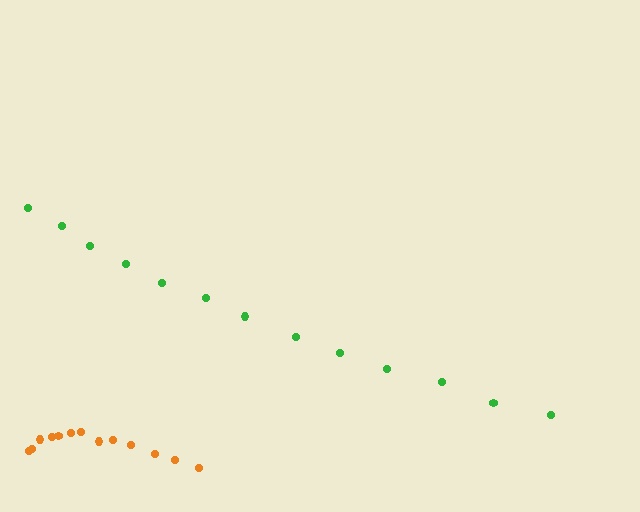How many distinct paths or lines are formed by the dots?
There are 2 distinct paths.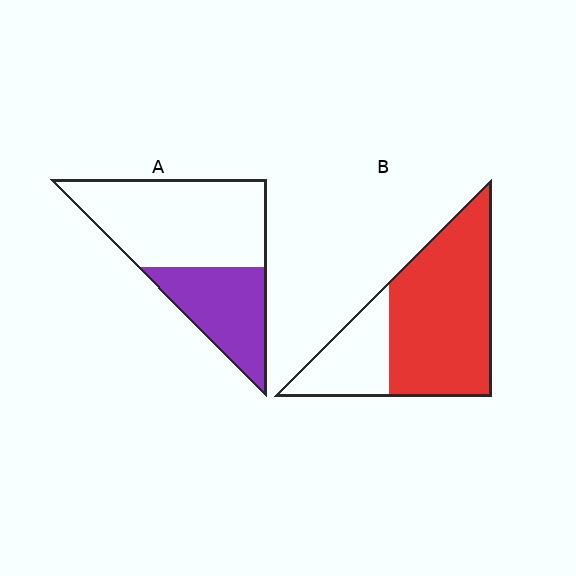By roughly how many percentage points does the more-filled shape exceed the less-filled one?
By roughly 35 percentage points (B over A).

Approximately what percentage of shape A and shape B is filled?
A is approximately 35% and B is approximately 70%.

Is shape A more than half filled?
No.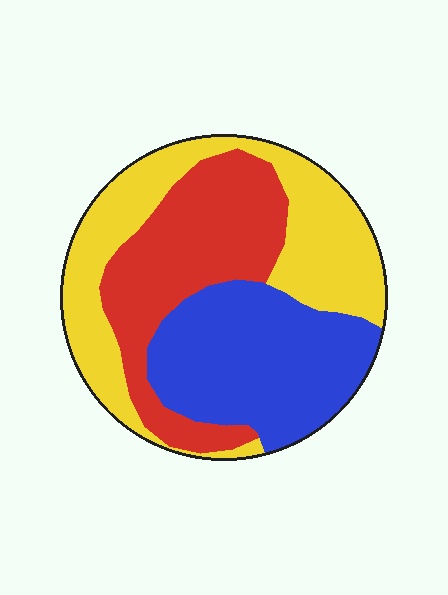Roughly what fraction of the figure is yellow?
Yellow takes up about three eighths (3/8) of the figure.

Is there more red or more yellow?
Yellow.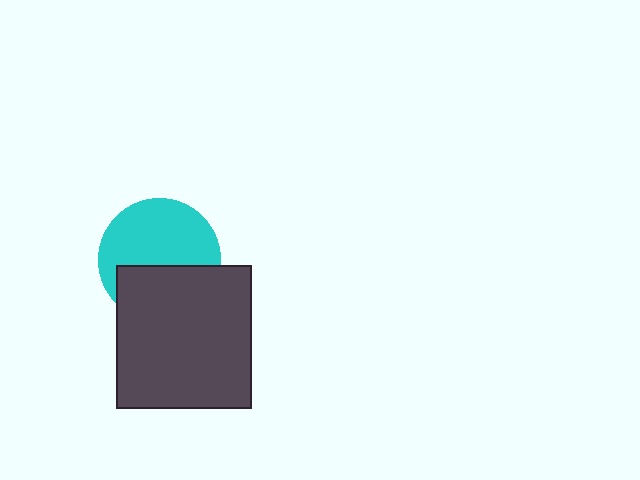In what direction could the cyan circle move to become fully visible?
The cyan circle could move up. That would shift it out from behind the dark gray rectangle entirely.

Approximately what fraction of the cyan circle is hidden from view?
Roughly 41% of the cyan circle is hidden behind the dark gray rectangle.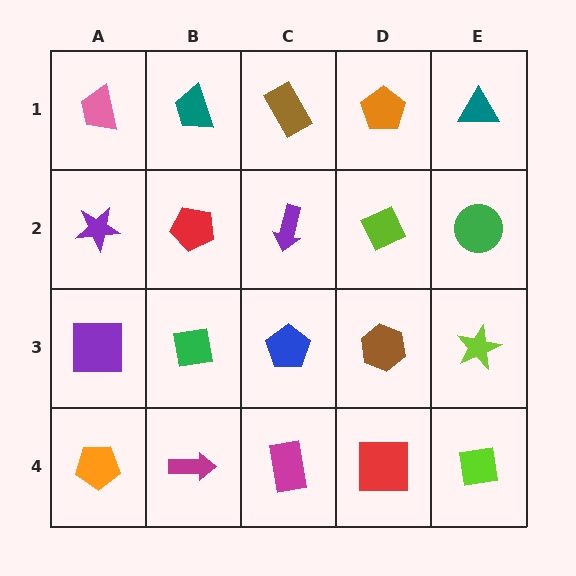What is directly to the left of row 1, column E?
An orange pentagon.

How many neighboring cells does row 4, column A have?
2.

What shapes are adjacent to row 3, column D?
A lime diamond (row 2, column D), a red square (row 4, column D), a blue pentagon (row 3, column C), a lime star (row 3, column E).